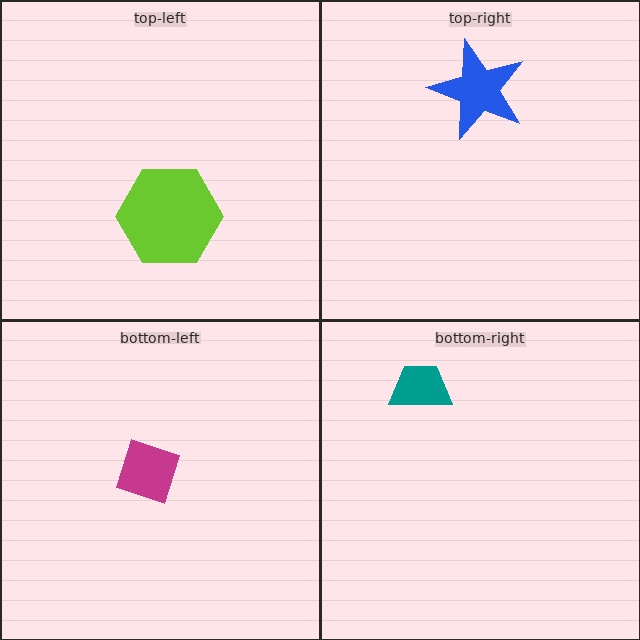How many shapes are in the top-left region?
1.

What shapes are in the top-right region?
The blue star.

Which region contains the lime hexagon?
The top-left region.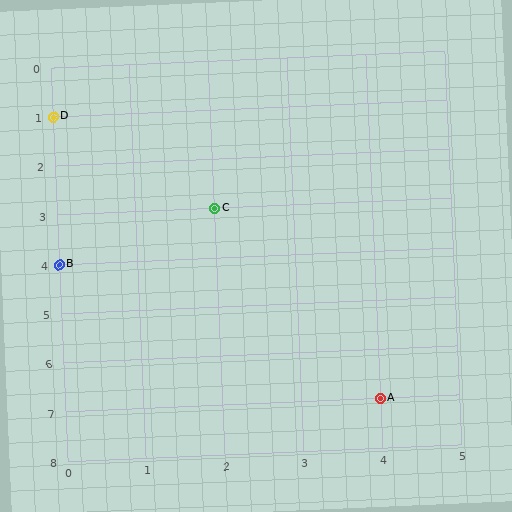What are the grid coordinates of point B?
Point B is at grid coordinates (0, 4).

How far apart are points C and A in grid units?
Points C and A are 2 columns and 4 rows apart (about 4.5 grid units diagonally).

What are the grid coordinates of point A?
Point A is at grid coordinates (4, 7).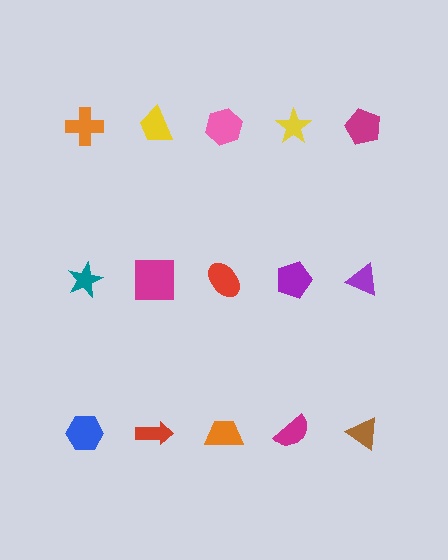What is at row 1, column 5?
A magenta pentagon.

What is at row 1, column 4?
A yellow star.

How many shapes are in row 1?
5 shapes.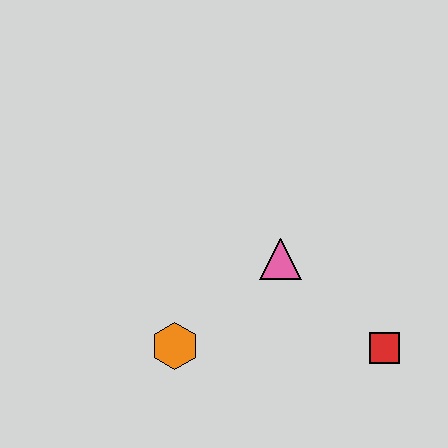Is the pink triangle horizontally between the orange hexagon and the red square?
Yes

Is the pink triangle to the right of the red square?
No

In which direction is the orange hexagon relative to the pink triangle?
The orange hexagon is to the left of the pink triangle.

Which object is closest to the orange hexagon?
The pink triangle is closest to the orange hexagon.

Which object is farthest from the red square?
The orange hexagon is farthest from the red square.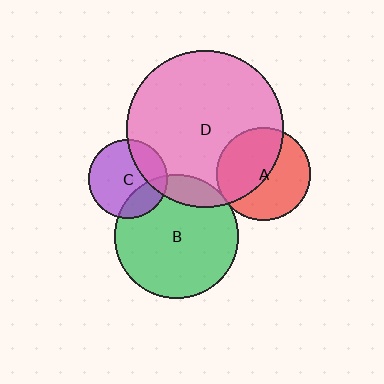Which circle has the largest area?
Circle D (pink).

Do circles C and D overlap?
Yes.